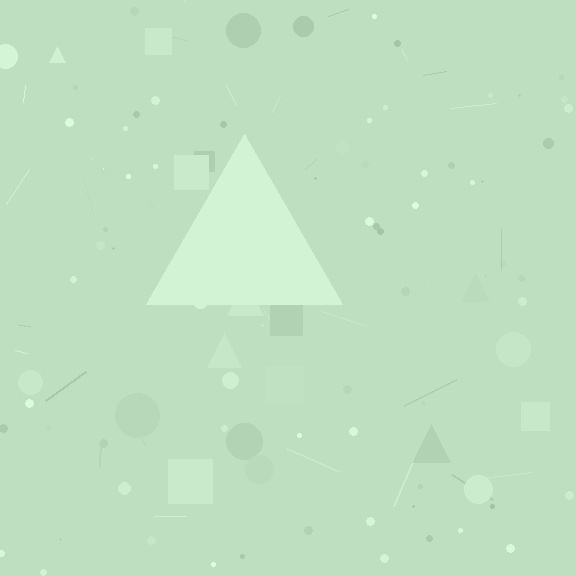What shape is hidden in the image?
A triangle is hidden in the image.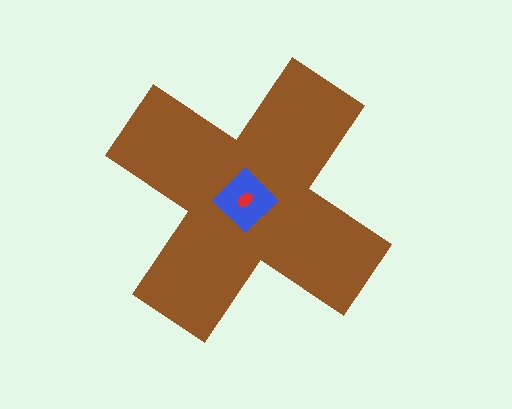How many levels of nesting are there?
3.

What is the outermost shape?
The brown cross.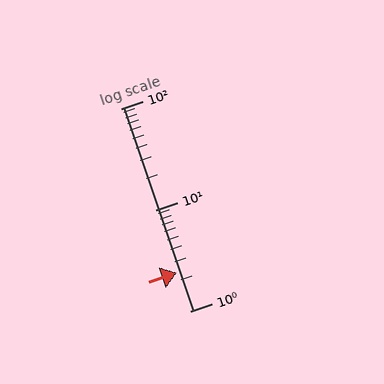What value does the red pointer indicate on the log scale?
The pointer indicates approximately 2.4.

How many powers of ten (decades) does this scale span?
The scale spans 2 decades, from 1 to 100.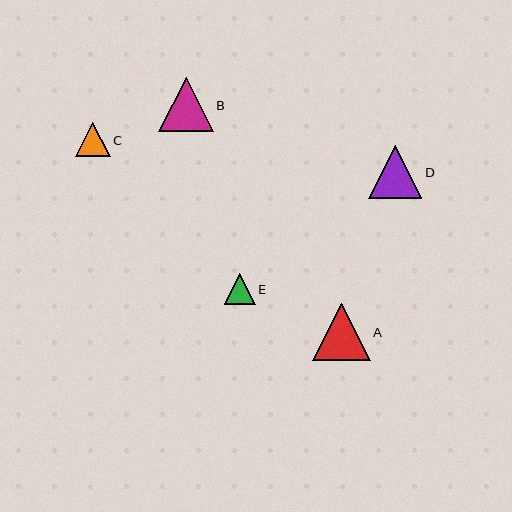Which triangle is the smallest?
Triangle E is the smallest with a size of approximately 31 pixels.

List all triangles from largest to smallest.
From largest to smallest: A, B, D, C, E.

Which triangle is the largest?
Triangle A is the largest with a size of approximately 57 pixels.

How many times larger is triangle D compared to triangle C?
Triangle D is approximately 1.6 times the size of triangle C.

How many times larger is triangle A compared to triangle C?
Triangle A is approximately 1.7 times the size of triangle C.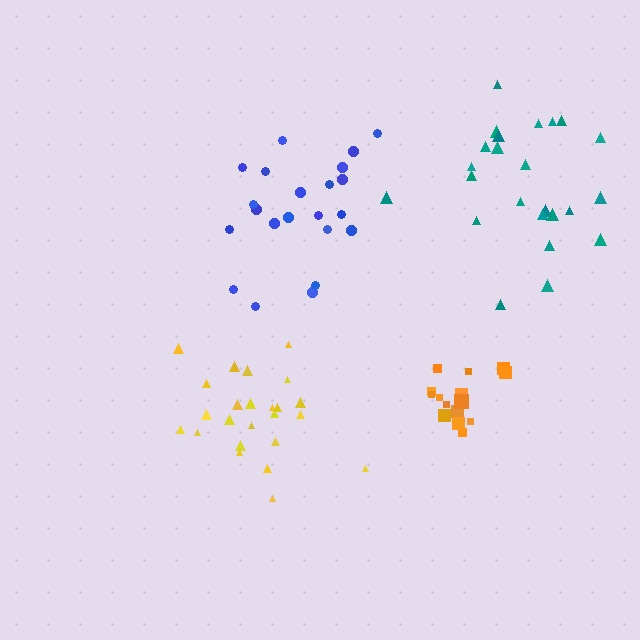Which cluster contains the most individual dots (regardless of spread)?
Yellow (24).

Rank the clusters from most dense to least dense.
orange, yellow, blue, teal.